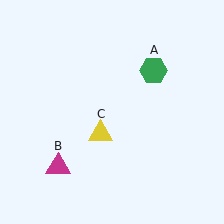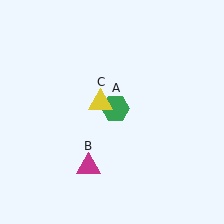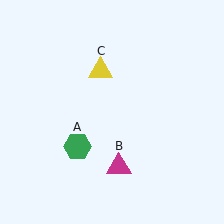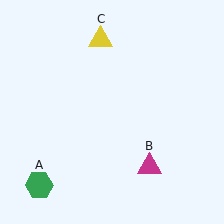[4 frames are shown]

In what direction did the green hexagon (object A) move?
The green hexagon (object A) moved down and to the left.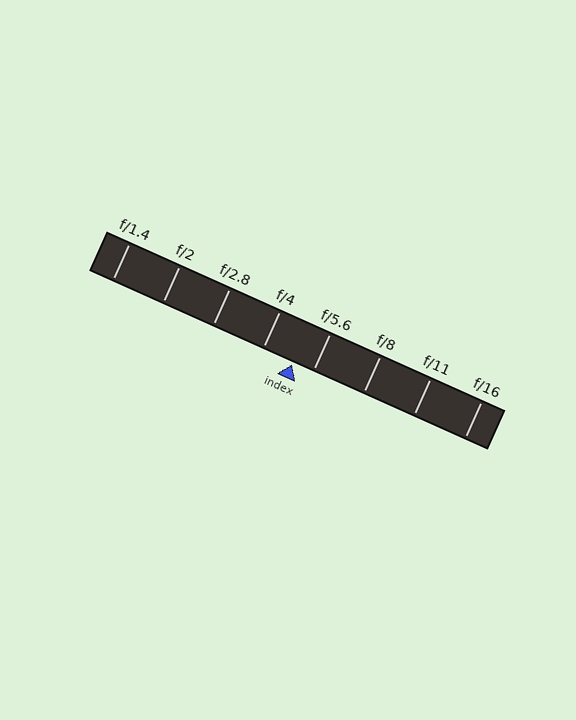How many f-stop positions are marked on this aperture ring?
There are 8 f-stop positions marked.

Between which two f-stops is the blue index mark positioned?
The index mark is between f/4 and f/5.6.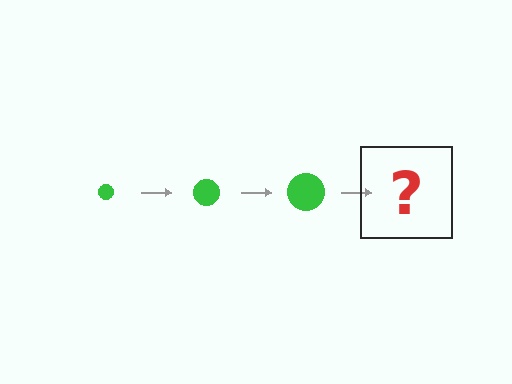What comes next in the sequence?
The next element should be a green circle, larger than the previous one.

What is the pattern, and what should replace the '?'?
The pattern is that the circle gets progressively larger each step. The '?' should be a green circle, larger than the previous one.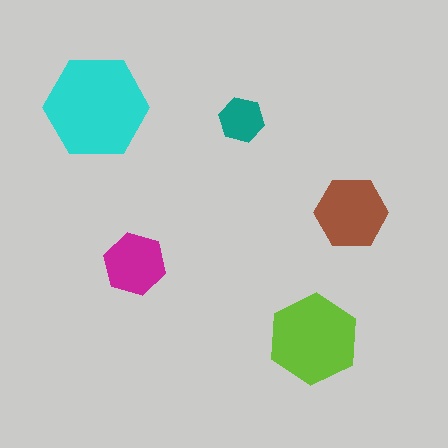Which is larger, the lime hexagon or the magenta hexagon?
The lime one.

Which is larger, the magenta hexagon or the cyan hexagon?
The cyan one.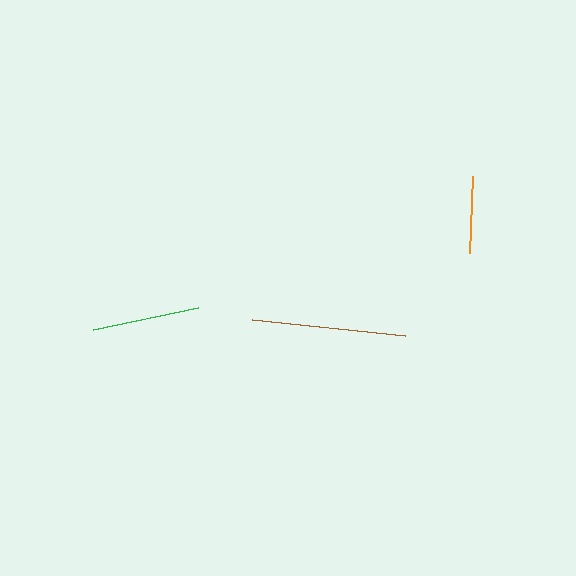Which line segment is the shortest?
The orange line is the shortest at approximately 77 pixels.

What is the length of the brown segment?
The brown segment is approximately 153 pixels long.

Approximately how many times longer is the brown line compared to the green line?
The brown line is approximately 1.4 times the length of the green line.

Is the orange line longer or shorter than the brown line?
The brown line is longer than the orange line.